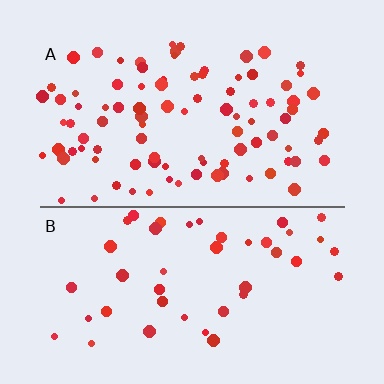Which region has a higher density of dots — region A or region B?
A (the top).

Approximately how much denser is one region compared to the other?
Approximately 2.1× — region A over region B.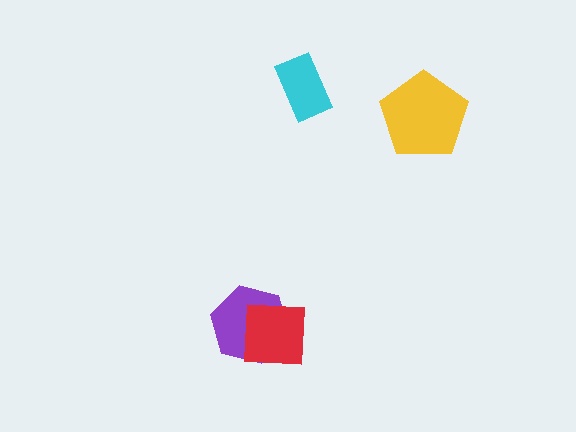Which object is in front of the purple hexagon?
The red square is in front of the purple hexagon.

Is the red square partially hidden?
No, no other shape covers it.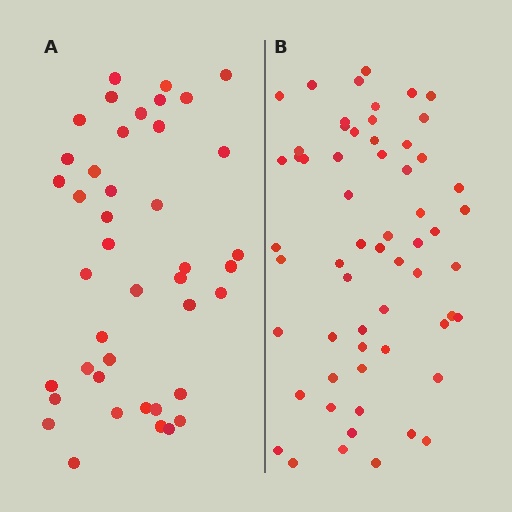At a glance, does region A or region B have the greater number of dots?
Region B (the right region) has more dots.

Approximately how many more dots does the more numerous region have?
Region B has approximately 20 more dots than region A.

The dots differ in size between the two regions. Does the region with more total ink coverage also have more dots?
No. Region A has more total ink coverage because its dots are larger, but region B actually contains more individual dots. Total area can be misleading — the number of items is what matters here.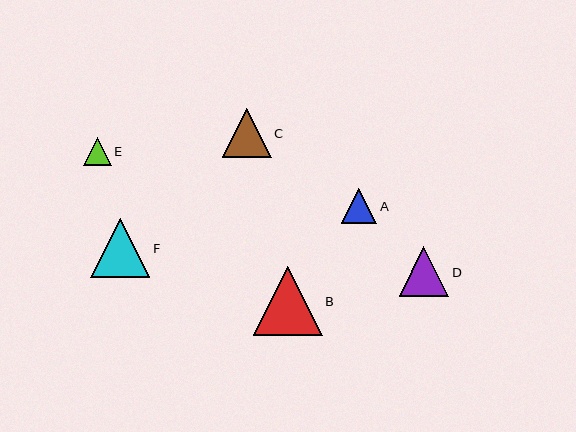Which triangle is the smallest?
Triangle E is the smallest with a size of approximately 28 pixels.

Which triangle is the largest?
Triangle B is the largest with a size of approximately 69 pixels.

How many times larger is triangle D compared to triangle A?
Triangle D is approximately 1.4 times the size of triangle A.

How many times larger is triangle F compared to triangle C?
Triangle F is approximately 1.2 times the size of triangle C.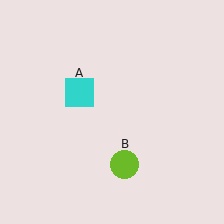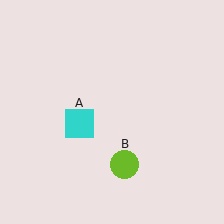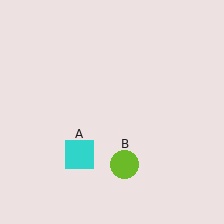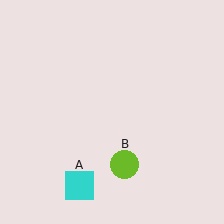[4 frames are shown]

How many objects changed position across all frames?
1 object changed position: cyan square (object A).